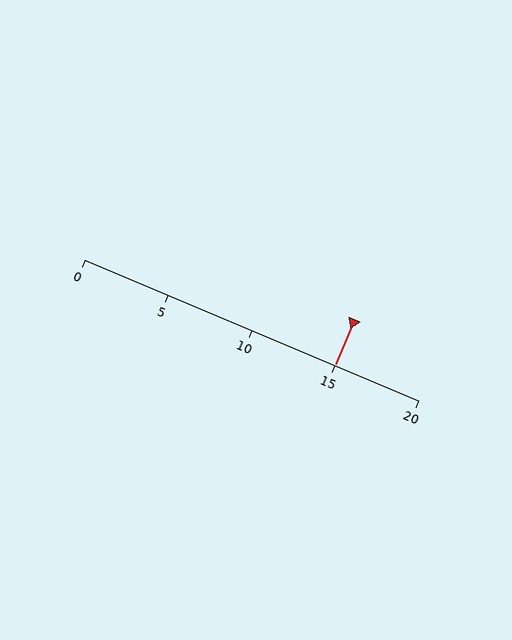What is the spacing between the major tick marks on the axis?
The major ticks are spaced 5 apart.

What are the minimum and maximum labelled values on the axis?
The axis runs from 0 to 20.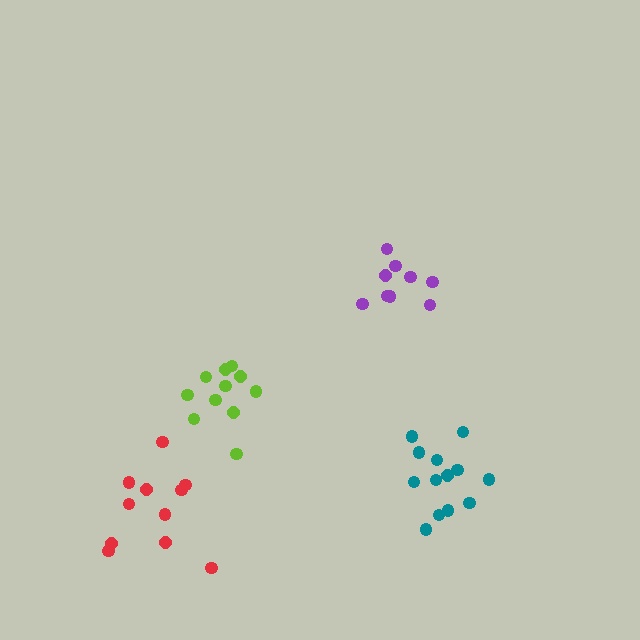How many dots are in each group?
Group 1: 9 dots, Group 2: 11 dots, Group 3: 13 dots, Group 4: 11 dots (44 total).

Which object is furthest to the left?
The red cluster is leftmost.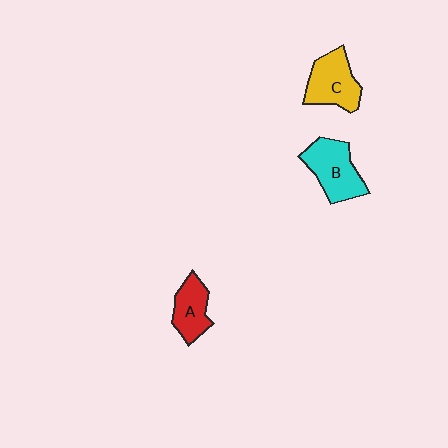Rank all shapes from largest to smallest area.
From largest to smallest: B (cyan), C (yellow), A (red).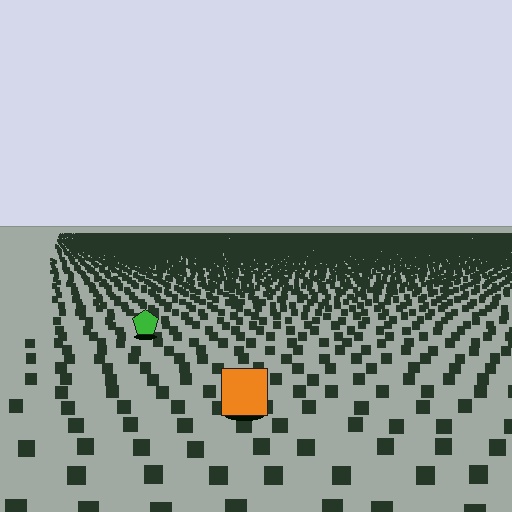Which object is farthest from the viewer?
The green pentagon is farthest from the viewer. It appears smaller and the ground texture around it is denser.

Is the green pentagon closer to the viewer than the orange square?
No. The orange square is closer — you can tell from the texture gradient: the ground texture is coarser near it.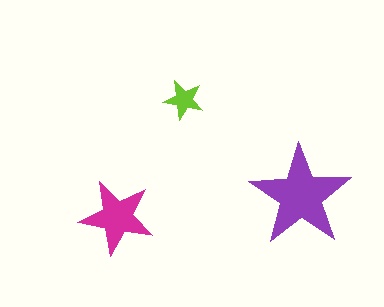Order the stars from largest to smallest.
the purple one, the magenta one, the lime one.